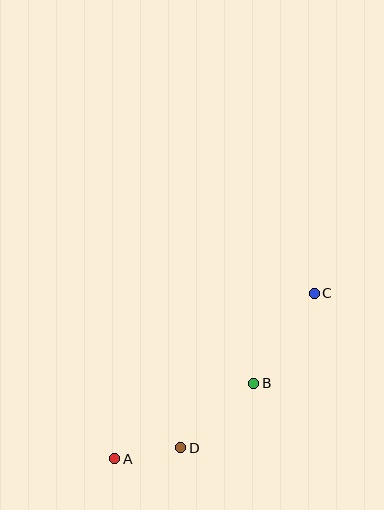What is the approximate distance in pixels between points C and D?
The distance between C and D is approximately 204 pixels.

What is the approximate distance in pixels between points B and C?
The distance between B and C is approximately 108 pixels.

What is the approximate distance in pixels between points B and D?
The distance between B and D is approximately 98 pixels.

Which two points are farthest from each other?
Points A and C are farthest from each other.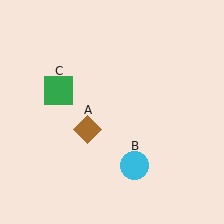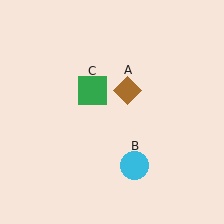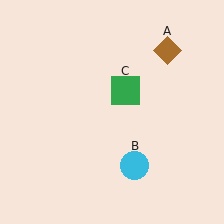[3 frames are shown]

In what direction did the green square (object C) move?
The green square (object C) moved right.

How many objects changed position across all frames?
2 objects changed position: brown diamond (object A), green square (object C).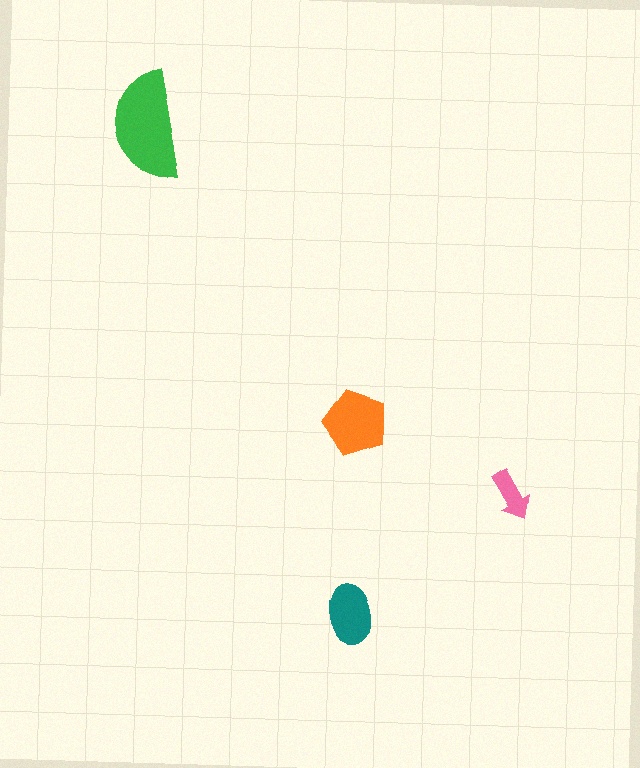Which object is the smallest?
The pink arrow.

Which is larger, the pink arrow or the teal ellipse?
The teal ellipse.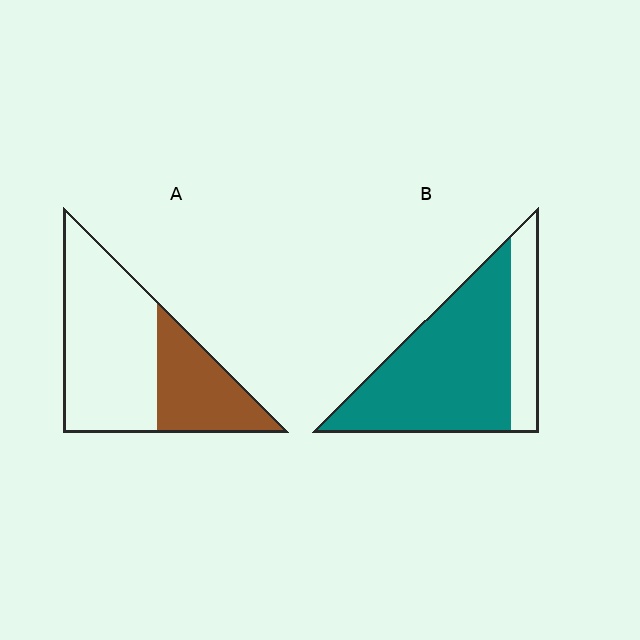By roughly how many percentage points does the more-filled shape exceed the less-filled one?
By roughly 45 percentage points (B over A).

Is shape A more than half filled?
No.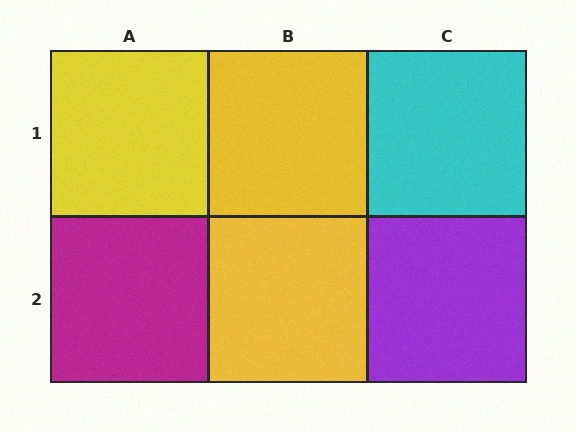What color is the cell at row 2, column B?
Yellow.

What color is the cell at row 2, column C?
Purple.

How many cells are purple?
1 cell is purple.